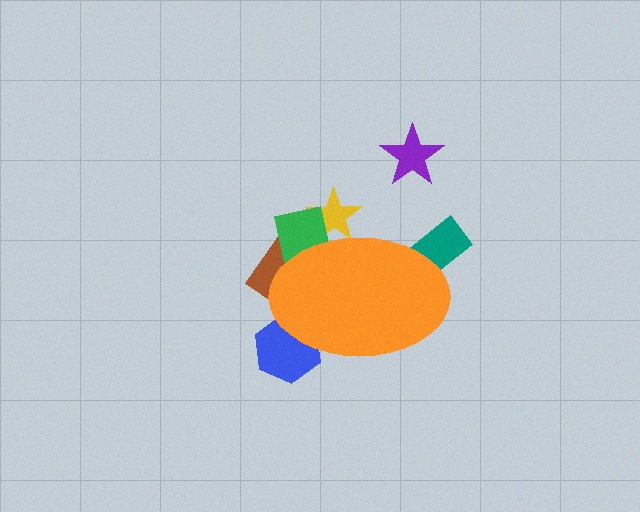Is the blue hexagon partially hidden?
Yes, the blue hexagon is partially hidden behind the orange ellipse.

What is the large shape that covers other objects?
An orange ellipse.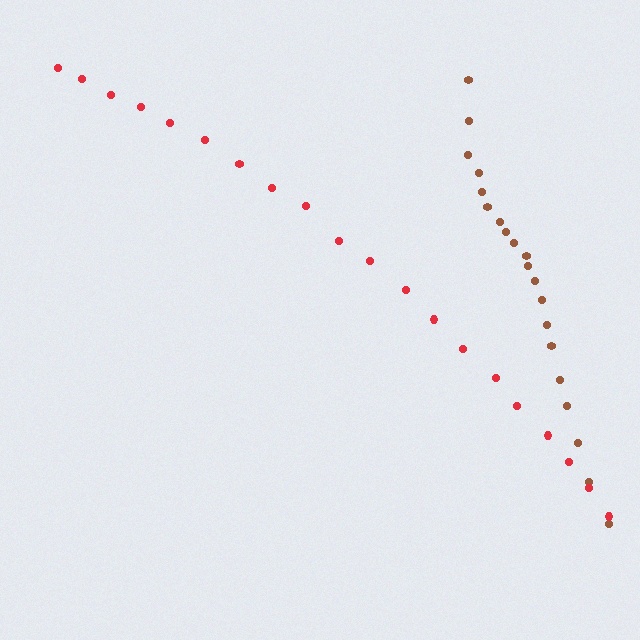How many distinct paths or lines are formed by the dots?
There are 2 distinct paths.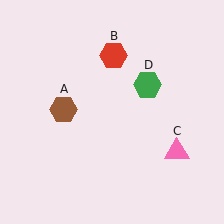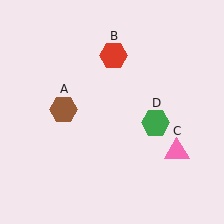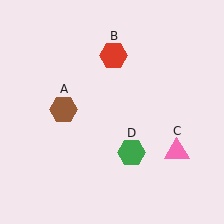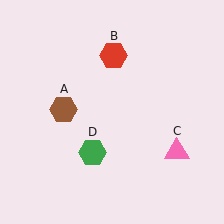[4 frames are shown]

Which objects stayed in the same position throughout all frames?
Brown hexagon (object A) and red hexagon (object B) and pink triangle (object C) remained stationary.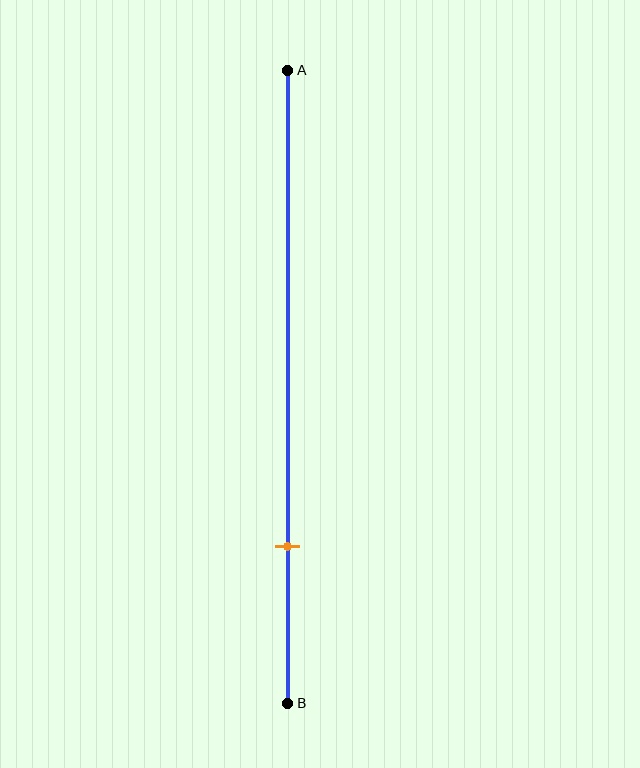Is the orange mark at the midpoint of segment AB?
No, the mark is at about 75% from A, not at the 50% midpoint.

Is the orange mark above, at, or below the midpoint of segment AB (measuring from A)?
The orange mark is below the midpoint of segment AB.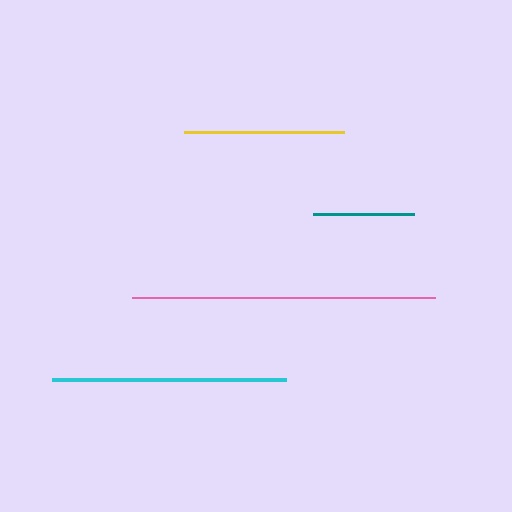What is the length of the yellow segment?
The yellow segment is approximately 160 pixels long.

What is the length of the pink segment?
The pink segment is approximately 303 pixels long.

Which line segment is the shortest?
The teal line is the shortest at approximately 100 pixels.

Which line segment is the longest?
The pink line is the longest at approximately 303 pixels.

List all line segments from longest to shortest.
From longest to shortest: pink, cyan, yellow, teal.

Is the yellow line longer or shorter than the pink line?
The pink line is longer than the yellow line.